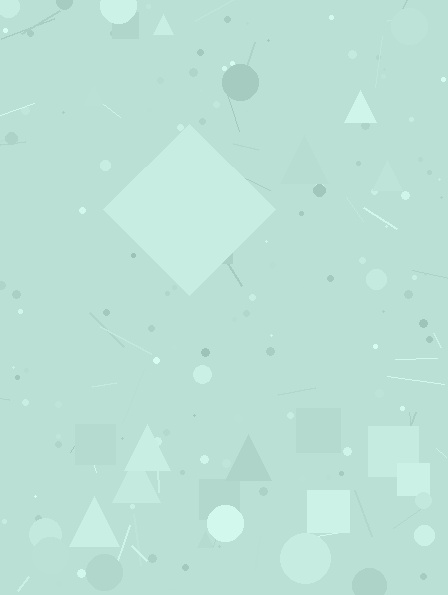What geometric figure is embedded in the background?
A diamond is embedded in the background.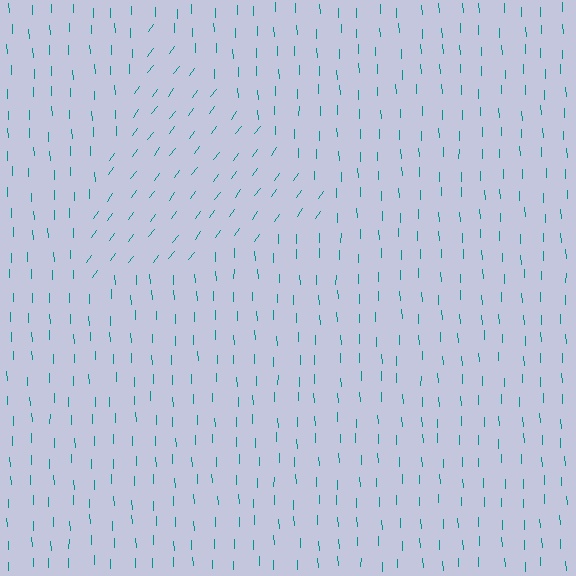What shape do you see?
I see a triangle.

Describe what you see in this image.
The image is filled with small teal line segments. A triangle region in the image has lines oriented differently from the surrounding lines, creating a visible texture boundary.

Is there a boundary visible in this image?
Yes, there is a texture boundary formed by a change in line orientation.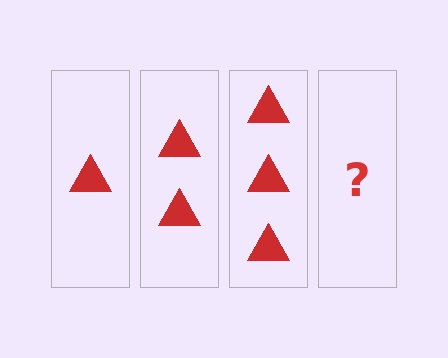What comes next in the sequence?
The next element should be 4 triangles.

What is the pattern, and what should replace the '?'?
The pattern is that each step adds one more triangle. The '?' should be 4 triangles.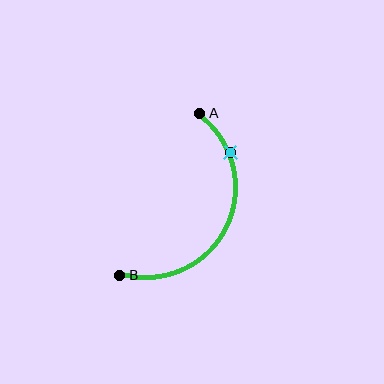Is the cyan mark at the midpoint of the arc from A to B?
No. The cyan mark lies on the arc but is closer to endpoint A. The arc midpoint would be at the point on the curve equidistant along the arc from both A and B.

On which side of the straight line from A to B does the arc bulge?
The arc bulges to the right of the straight line connecting A and B.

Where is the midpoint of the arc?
The arc midpoint is the point on the curve farthest from the straight line joining A and B. It sits to the right of that line.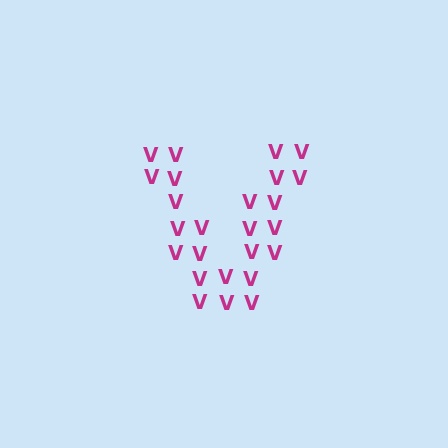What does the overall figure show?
The overall figure shows the letter V.